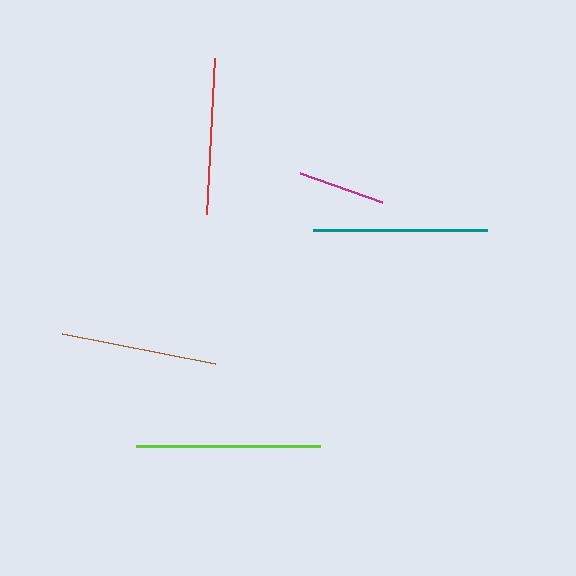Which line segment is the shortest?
The magenta line is the shortest at approximately 87 pixels.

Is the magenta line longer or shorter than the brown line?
The brown line is longer than the magenta line.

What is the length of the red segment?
The red segment is approximately 156 pixels long.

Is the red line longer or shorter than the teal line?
The teal line is longer than the red line.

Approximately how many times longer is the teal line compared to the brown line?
The teal line is approximately 1.1 times the length of the brown line.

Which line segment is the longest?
The lime line is the longest at approximately 184 pixels.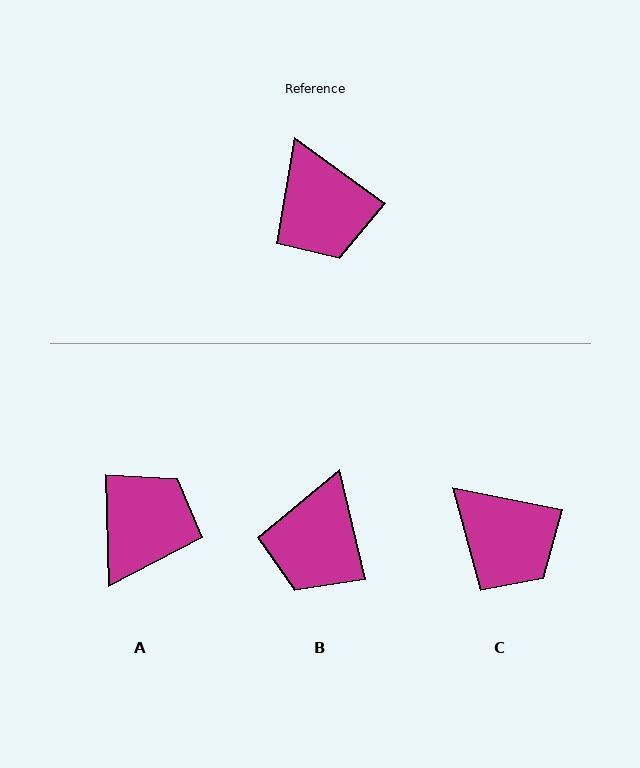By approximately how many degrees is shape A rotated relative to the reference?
Approximately 127 degrees counter-clockwise.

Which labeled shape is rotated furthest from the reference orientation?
A, about 127 degrees away.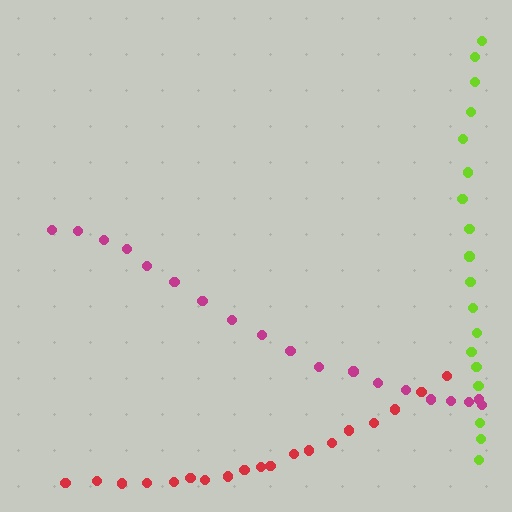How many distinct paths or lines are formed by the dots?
There are 3 distinct paths.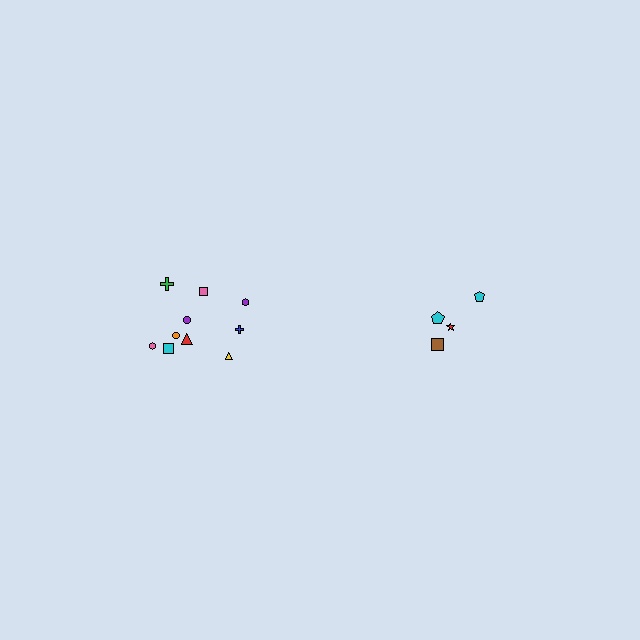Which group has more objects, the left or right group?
The left group.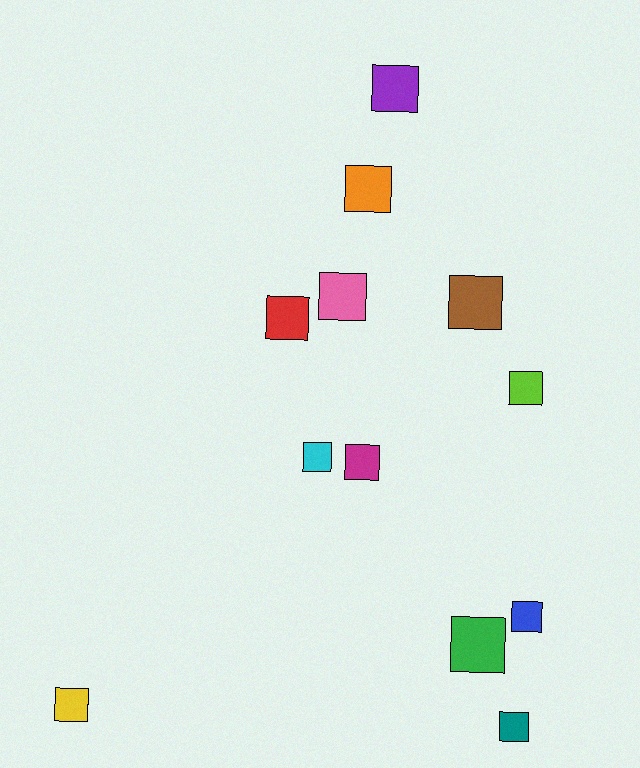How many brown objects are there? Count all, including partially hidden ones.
There is 1 brown object.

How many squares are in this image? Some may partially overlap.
There are 12 squares.